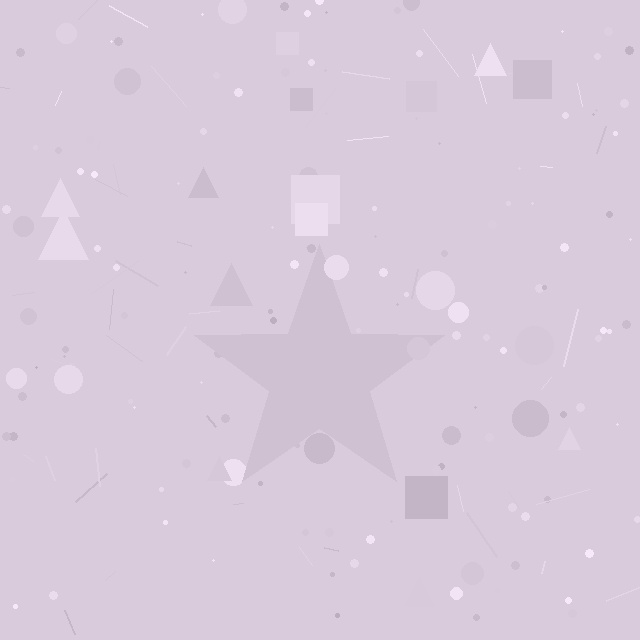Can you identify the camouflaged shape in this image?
The camouflaged shape is a star.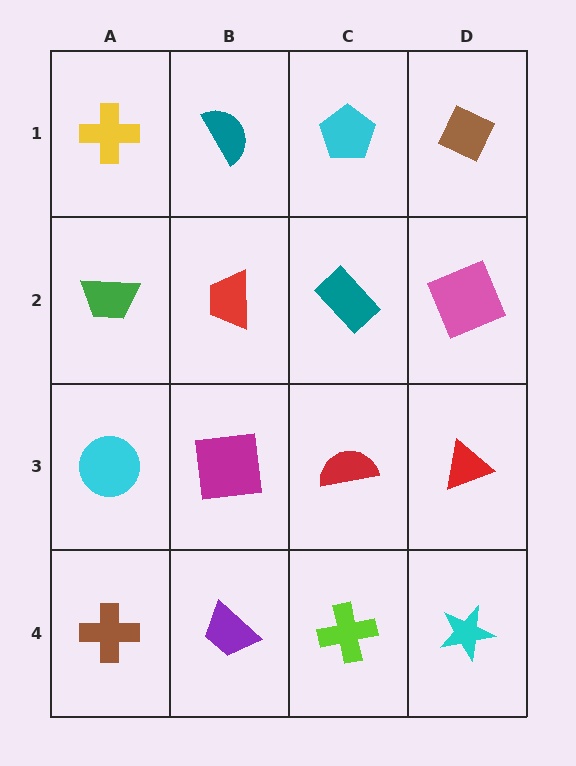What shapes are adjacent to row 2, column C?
A cyan pentagon (row 1, column C), a red semicircle (row 3, column C), a red trapezoid (row 2, column B), a pink square (row 2, column D).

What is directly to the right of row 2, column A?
A red trapezoid.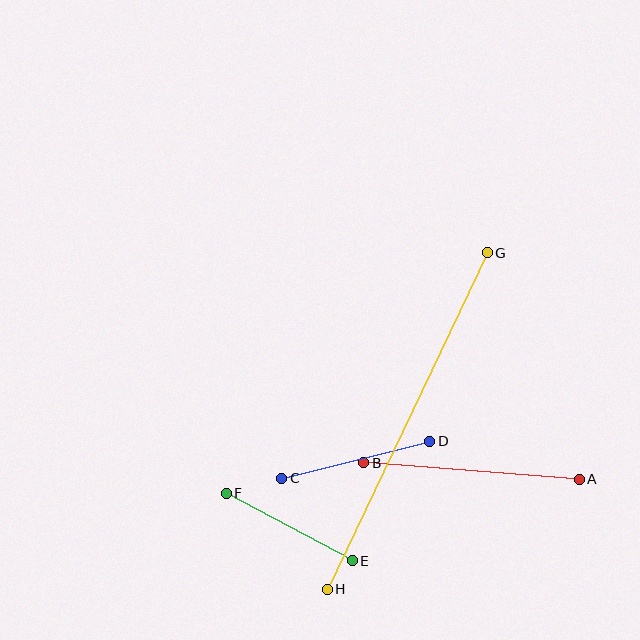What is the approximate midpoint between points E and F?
The midpoint is at approximately (289, 527) pixels.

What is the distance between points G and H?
The distance is approximately 373 pixels.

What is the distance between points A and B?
The distance is approximately 216 pixels.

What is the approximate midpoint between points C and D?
The midpoint is at approximately (356, 460) pixels.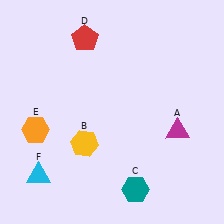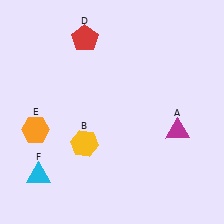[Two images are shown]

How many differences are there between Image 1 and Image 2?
There is 1 difference between the two images.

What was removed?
The teal hexagon (C) was removed in Image 2.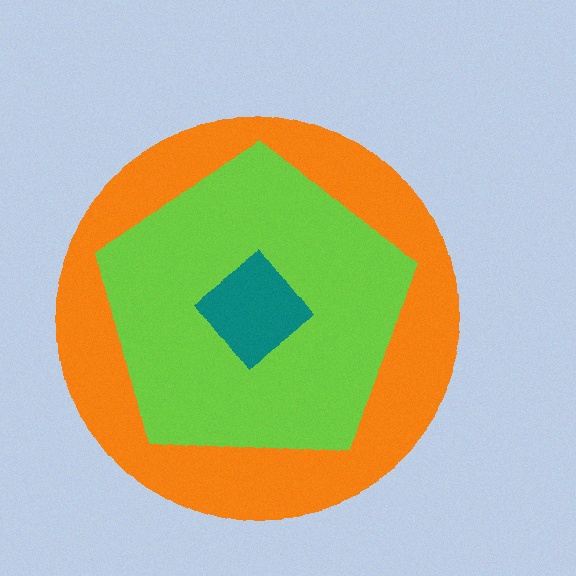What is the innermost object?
The teal diamond.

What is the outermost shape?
The orange circle.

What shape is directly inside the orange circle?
The lime pentagon.